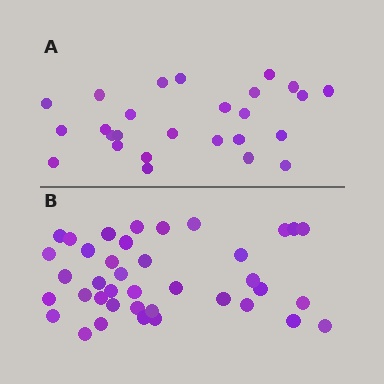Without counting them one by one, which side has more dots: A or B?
Region B (the bottom region) has more dots.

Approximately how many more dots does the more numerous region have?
Region B has approximately 15 more dots than region A.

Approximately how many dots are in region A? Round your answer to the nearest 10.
About 30 dots. (The exact count is 26, which rounds to 30.)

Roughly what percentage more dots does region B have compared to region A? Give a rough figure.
About 50% more.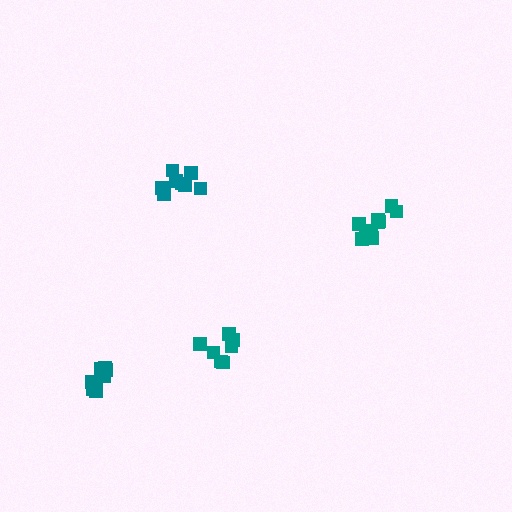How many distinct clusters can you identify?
There are 4 distinct clusters.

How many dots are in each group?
Group 1: 8 dots, Group 2: 10 dots, Group 3: 7 dots, Group 4: 8 dots (33 total).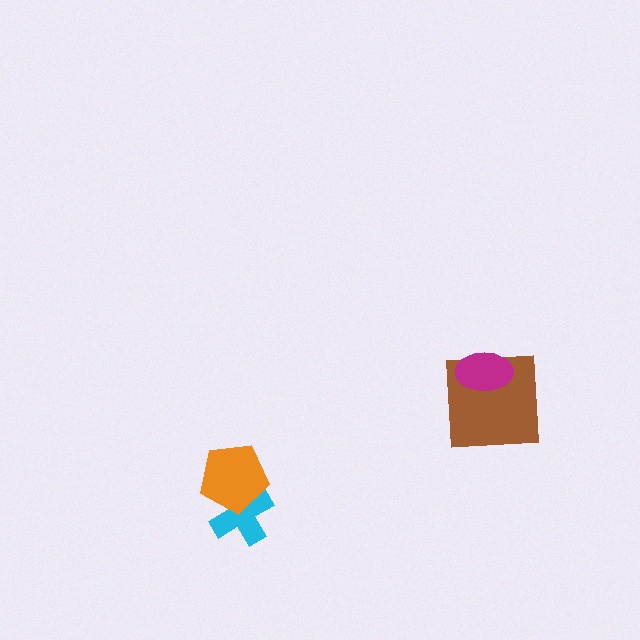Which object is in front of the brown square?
The magenta ellipse is in front of the brown square.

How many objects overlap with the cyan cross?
1 object overlaps with the cyan cross.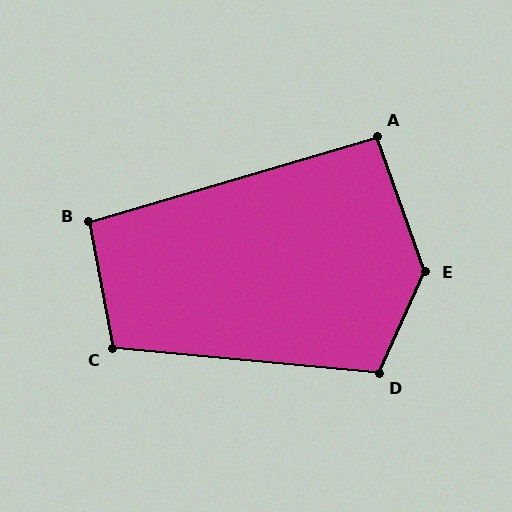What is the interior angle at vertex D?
Approximately 109 degrees (obtuse).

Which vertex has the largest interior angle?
E, at approximately 136 degrees.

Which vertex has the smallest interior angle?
A, at approximately 93 degrees.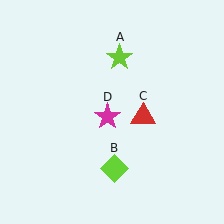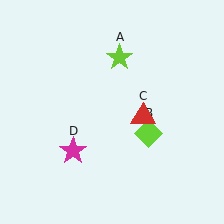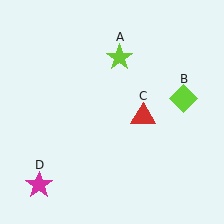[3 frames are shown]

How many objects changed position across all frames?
2 objects changed position: lime diamond (object B), magenta star (object D).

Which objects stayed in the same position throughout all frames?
Lime star (object A) and red triangle (object C) remained stationary.